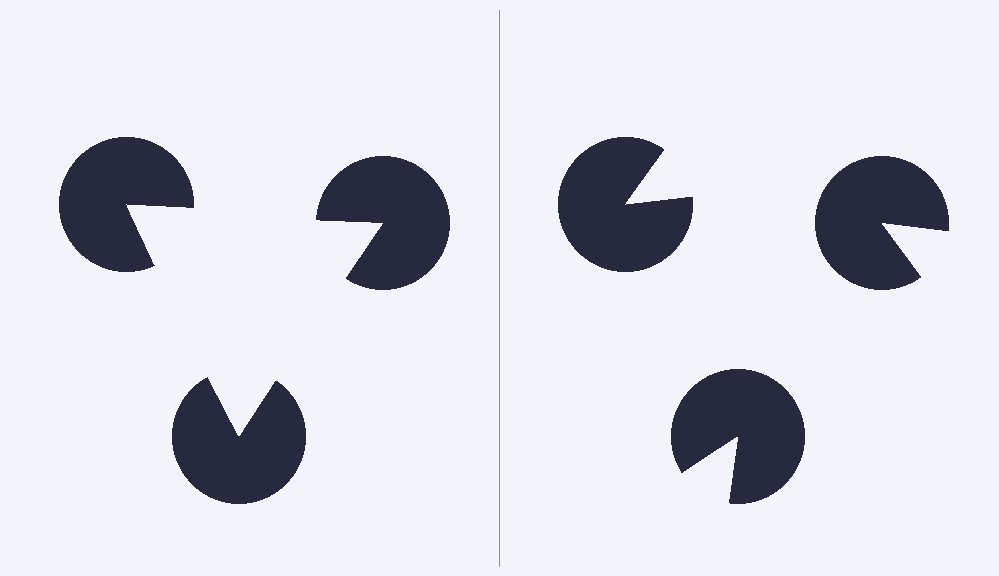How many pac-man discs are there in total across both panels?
6 — 3 on each side.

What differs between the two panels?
The pac-man discs are positioned identically on both sides; only the wedge orientations differ. On the left they align to a triangle; on the right they are misaligned.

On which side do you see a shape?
An illusory triangle appears on the left side. On the right side the wedge cuts are rotated, so no coherent shape forms.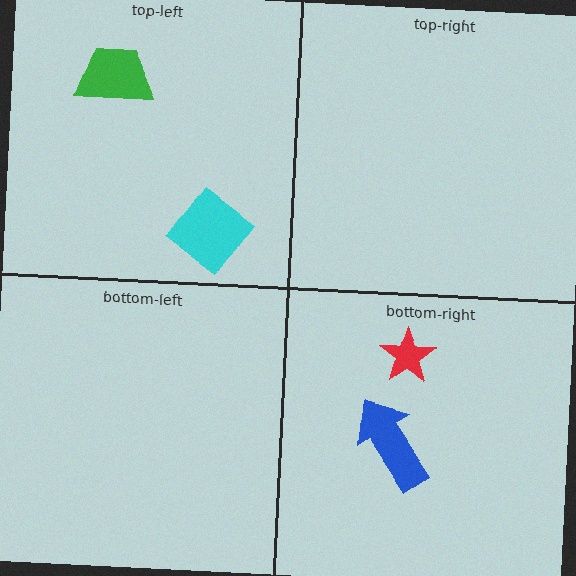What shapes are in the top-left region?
The cyan diamond, the green trapezoid.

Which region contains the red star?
The bottom-right region.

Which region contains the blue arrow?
The bottom-right region.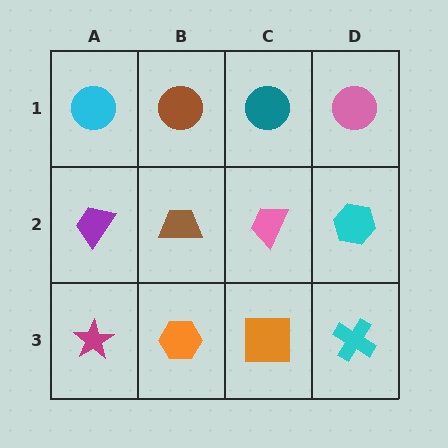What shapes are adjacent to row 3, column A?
A purple trapezoid (row 2, column A), an orange hexagon (row 3, column B).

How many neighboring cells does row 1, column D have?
2.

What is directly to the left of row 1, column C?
A brown circle.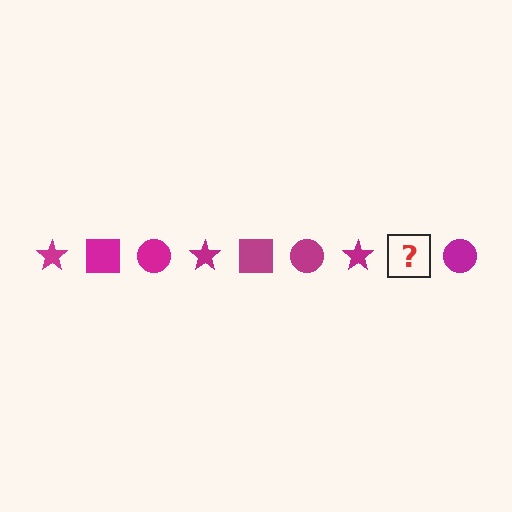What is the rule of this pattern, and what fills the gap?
The rule is that the pattern cycles through star, square, circle shapes in magenta. The gap should be filled with a magenta square.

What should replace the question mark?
The question mark should be replaced with a magenta square.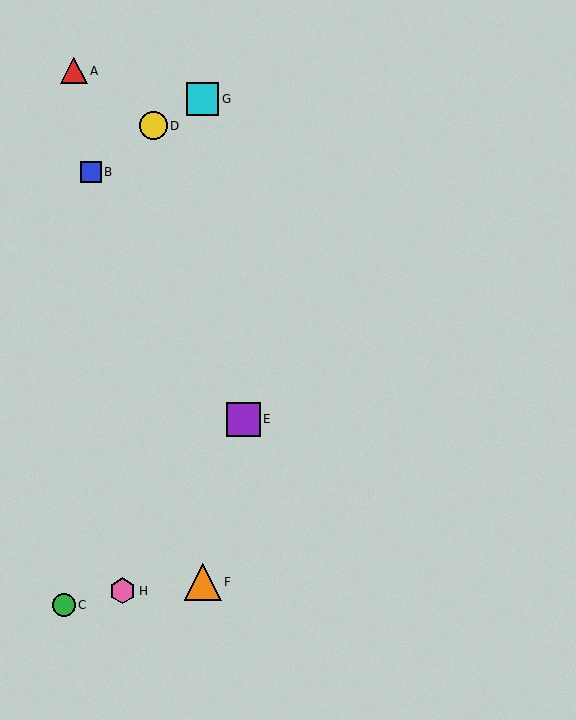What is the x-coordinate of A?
Object A is at x≈74.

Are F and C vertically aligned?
No, F is at x≈203 and C is at x≈64.